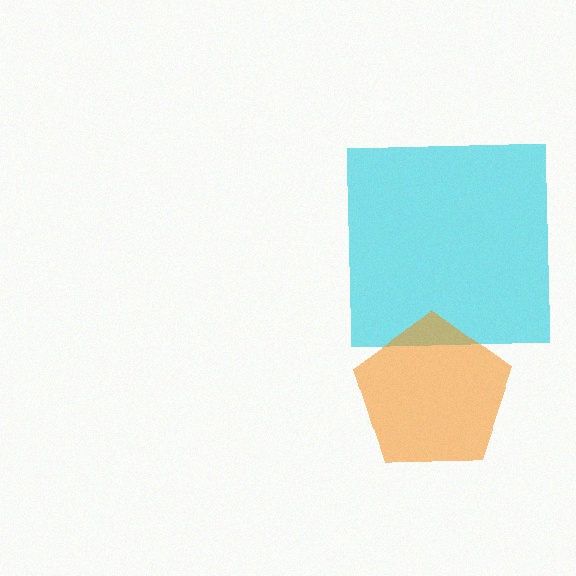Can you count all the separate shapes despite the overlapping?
Yes, there are 2 separate shapes.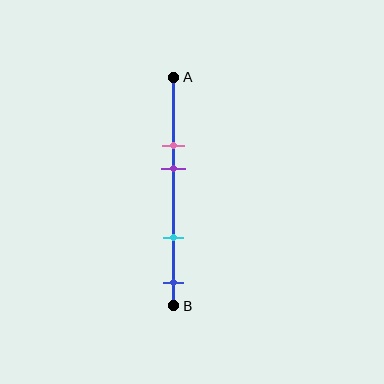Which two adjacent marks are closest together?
The pink and purple marks are the closest adjacent pair.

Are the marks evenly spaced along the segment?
No, the marks are not evenly spaced.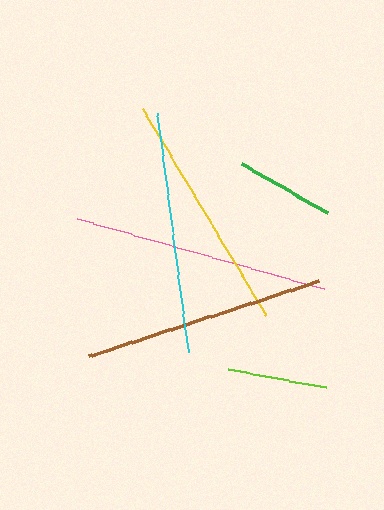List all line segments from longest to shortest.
From longest to shortest: pink, brown, yellow, cyan, lime, green.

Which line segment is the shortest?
The green line is the shortest at approximately 99 pixels.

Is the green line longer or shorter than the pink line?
The pink line is longer than the green line.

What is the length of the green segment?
The green segment is approximately 99 pixels long.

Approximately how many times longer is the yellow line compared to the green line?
The yellow line is approximately 2.4 times the length of the green line.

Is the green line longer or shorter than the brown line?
The brown line is longer than the green line.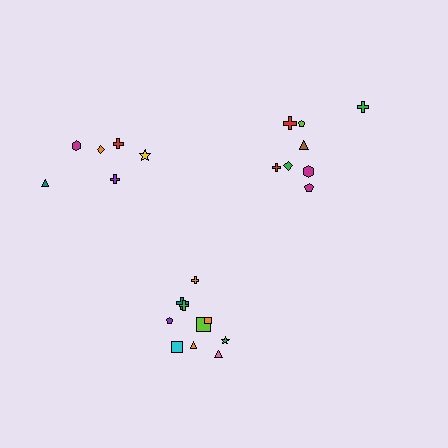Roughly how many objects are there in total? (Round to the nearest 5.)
Roughly 25 objects in total.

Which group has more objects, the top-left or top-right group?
The top-right group.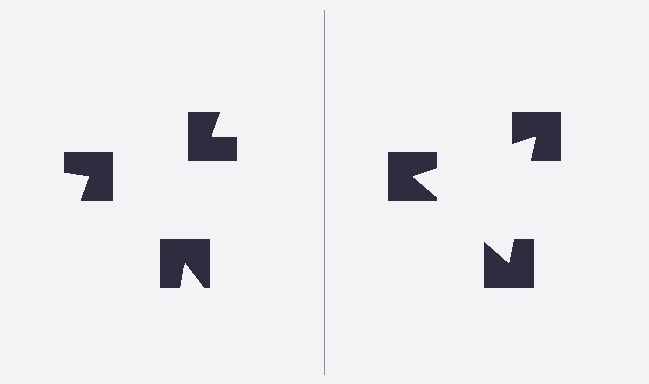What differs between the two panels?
The notched squares are positioned identically on both sides; only the wedge orientations differ. On the right they align to a triangle; on the left they are misaligned.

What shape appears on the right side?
An illusory triangle.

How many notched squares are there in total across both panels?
6 — 3 on each side.